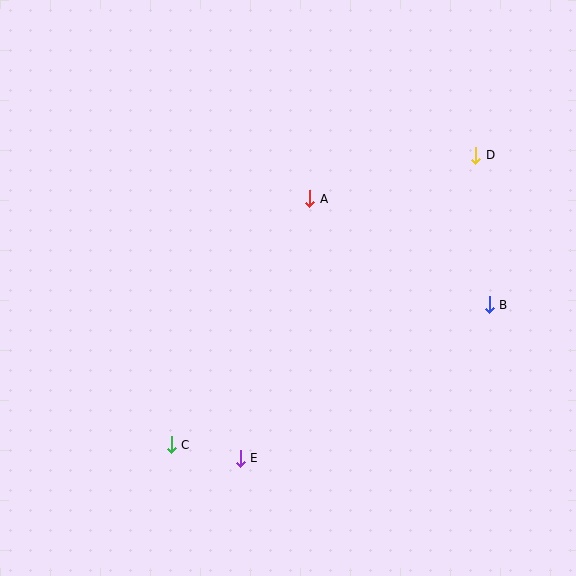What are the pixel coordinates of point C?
Point C is at (171, 445).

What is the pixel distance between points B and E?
The distance between B and E is 292 pixels.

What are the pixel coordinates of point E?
Point E is at (240, 458).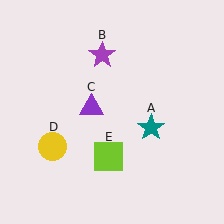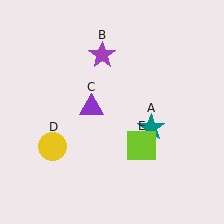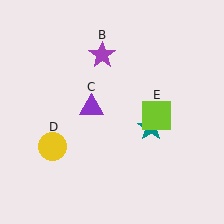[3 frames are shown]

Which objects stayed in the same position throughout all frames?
Teal star (object A) and purple star (object B) and purple triangle (object C) and yellow circle (object D) remained stationary.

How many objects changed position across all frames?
1 object changed position: lime square (object E).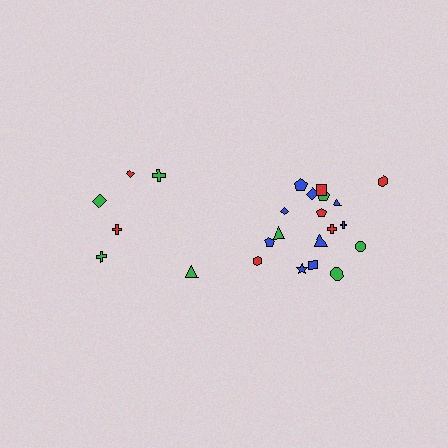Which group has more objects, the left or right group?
The right group.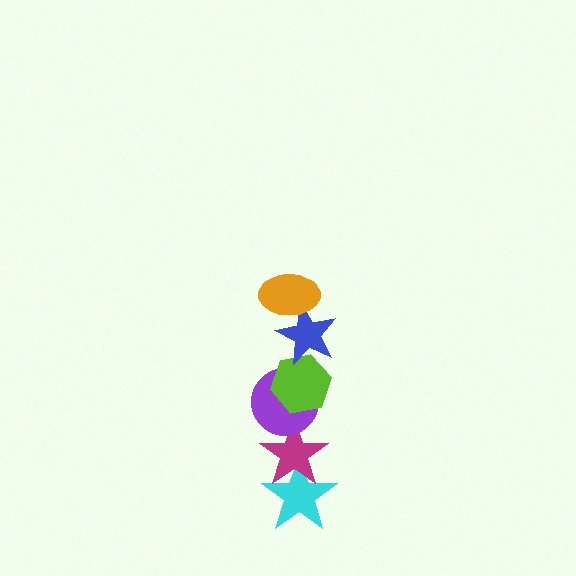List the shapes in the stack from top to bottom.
From top to bottom: the orange ellipse, the blue star, the lime hexagon, the purple circle, the magenta star, the cyan star.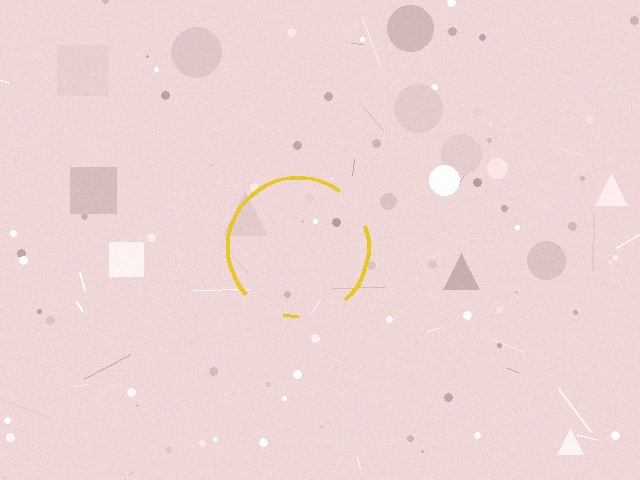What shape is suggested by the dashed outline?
The dashed outline suggests a circle.